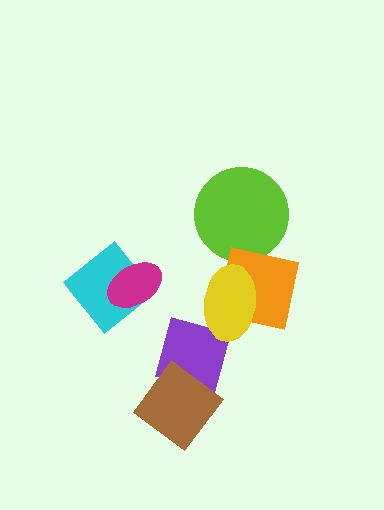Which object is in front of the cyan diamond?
The magenta ellipse is in front of the cyan diamond.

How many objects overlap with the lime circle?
0 objects overlap with the lime circle.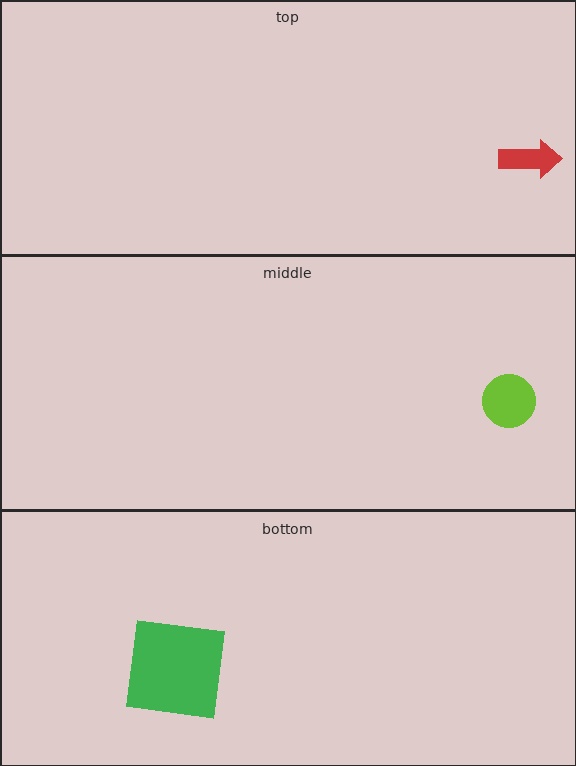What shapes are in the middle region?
The lime circle.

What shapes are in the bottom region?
The green square.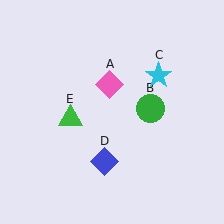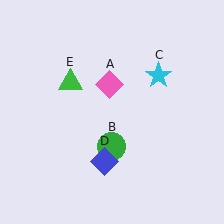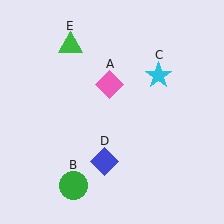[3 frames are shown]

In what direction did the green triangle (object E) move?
The green triangle (object E) moved up.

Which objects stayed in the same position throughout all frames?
Pink diamond (object A) and cyan star (object C) and blue diamond (object D) remained stationary.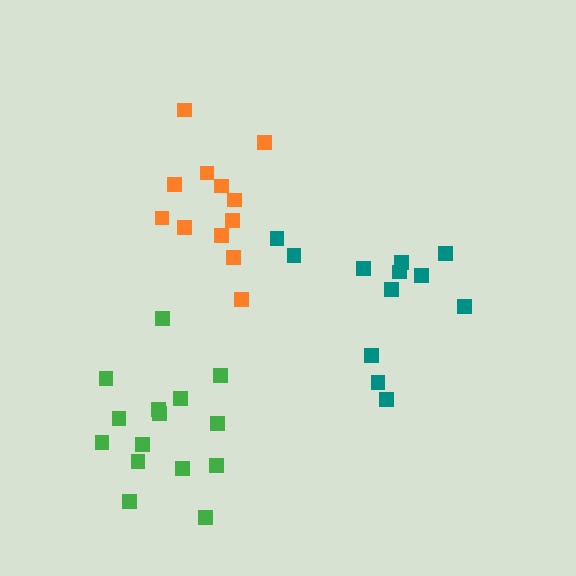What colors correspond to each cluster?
The clusters are colored: orange, teal, green.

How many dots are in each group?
Group 1: 12 dots, Group 2: 12 dots, Group 3: 15 dots (39 total).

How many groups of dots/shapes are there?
There are 3 groups.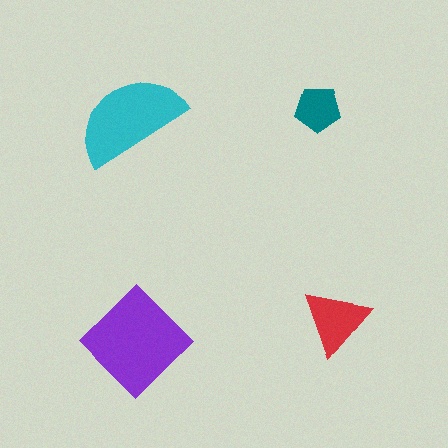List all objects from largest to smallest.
The purple diamond, the cyan semicircle, the red triangle, the teal pentagon.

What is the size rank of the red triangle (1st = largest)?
3rd.